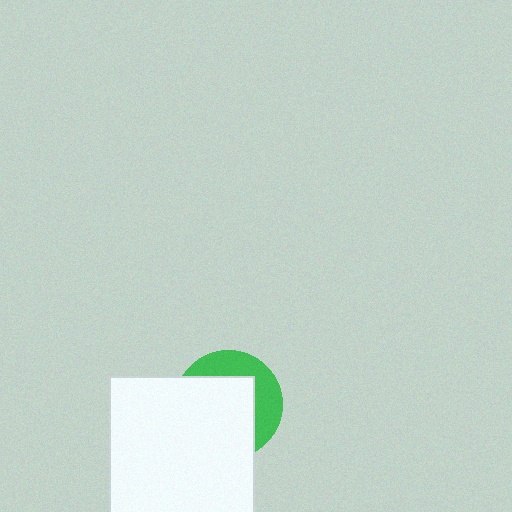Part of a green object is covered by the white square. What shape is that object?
It is a circle.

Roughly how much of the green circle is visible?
A small part of it is visible (roughly 35%).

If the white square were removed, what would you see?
You would see the complete green circle.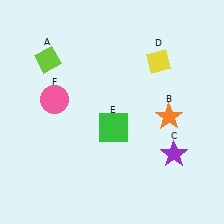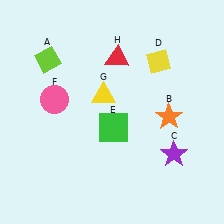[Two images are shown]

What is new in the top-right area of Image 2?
A red triangle (H) was added in the top-right area of Image 2.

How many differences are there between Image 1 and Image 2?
There are 2 differences between the two images.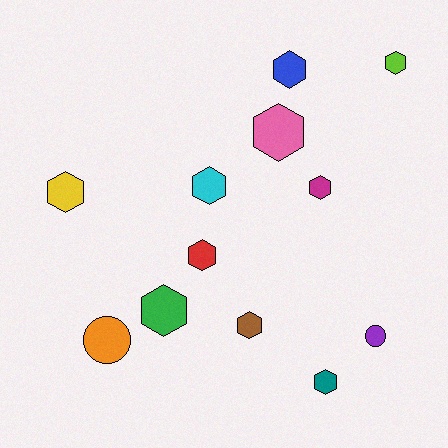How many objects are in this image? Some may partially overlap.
There are 12 objects.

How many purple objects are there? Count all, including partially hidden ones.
There is 1 purple object.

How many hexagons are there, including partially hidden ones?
There are 10 hexagons.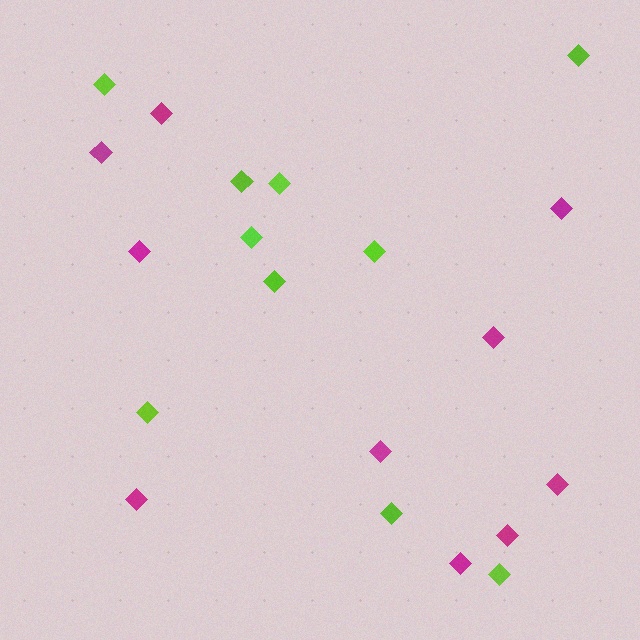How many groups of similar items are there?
There are 2 groups: one group of magenta diamonds (10) and one group of lime diamonds (10).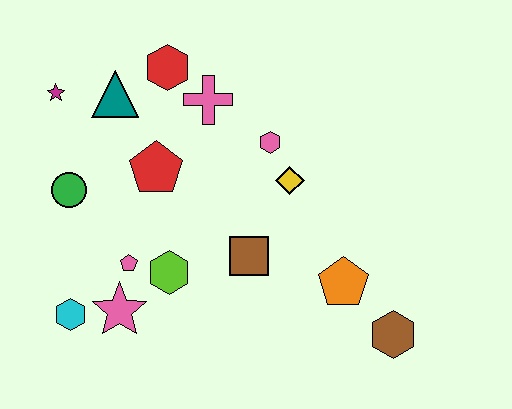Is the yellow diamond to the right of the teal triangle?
Yes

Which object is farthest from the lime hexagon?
The brown hexagon is farthest from the lime hexagon.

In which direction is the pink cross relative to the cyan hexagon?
The pink cross is above the cyan hexagon.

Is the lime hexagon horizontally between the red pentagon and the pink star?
No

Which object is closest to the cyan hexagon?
The pink star is closest to the cyan hexagon.